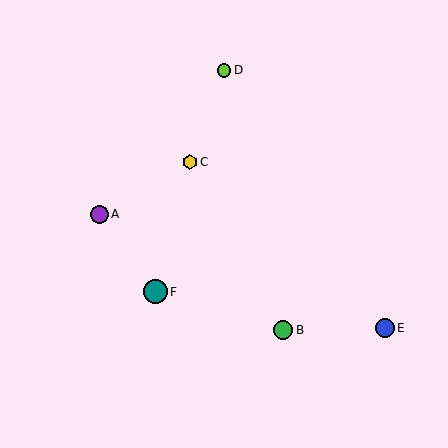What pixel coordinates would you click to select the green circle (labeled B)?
Click at (283, 330) to select the green circle B.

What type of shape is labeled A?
Shape A is a purple circle.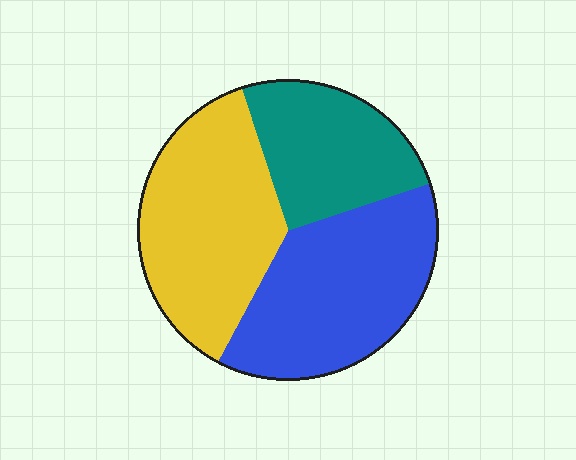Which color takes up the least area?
Teal, at roughly 25%.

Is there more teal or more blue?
Blue.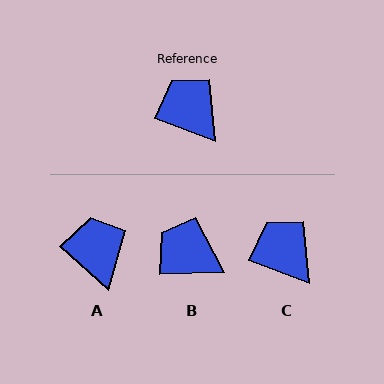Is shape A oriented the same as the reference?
No, it is off by about 21 degrees.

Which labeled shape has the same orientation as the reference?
C.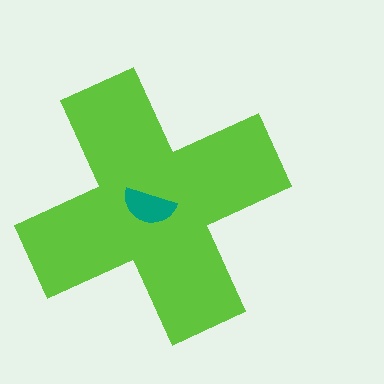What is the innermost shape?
The teal semicircle.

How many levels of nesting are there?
2.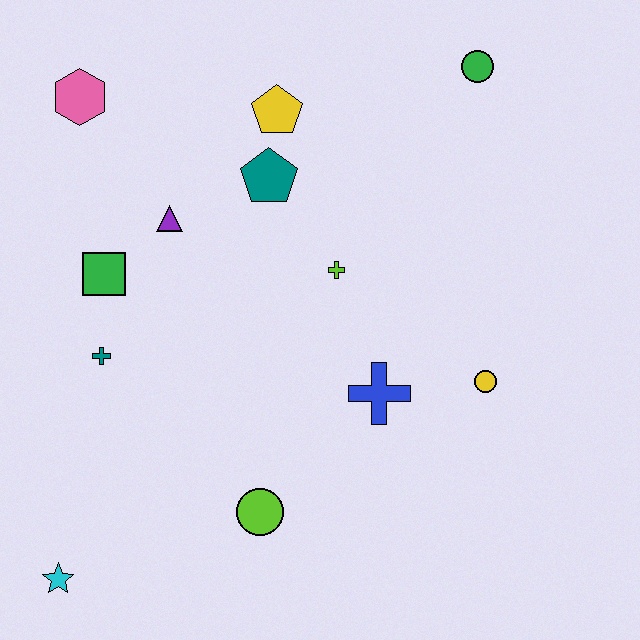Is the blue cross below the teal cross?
Yes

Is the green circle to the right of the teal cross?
Yes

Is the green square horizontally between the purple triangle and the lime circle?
No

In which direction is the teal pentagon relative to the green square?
The teal pentagon is to the right of the green square.